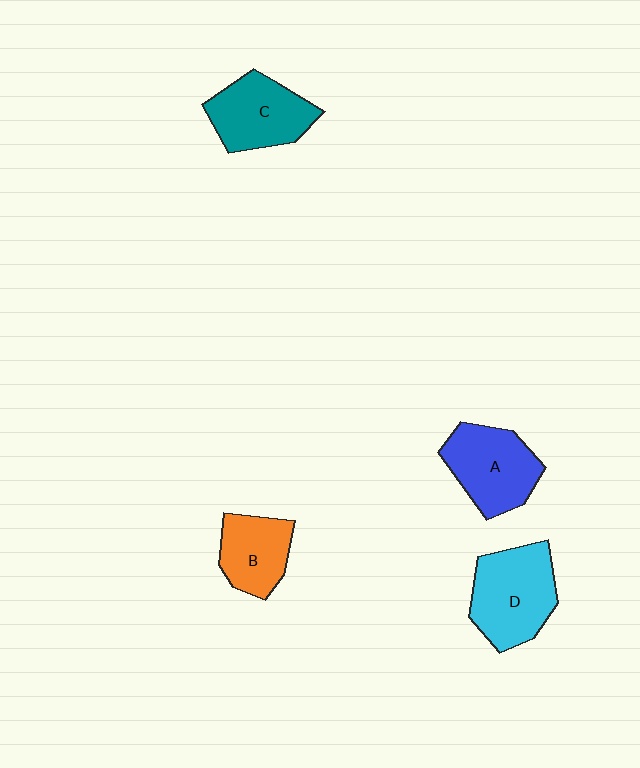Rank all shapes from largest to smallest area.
From largest to smallest: D (cyan), A (blue), C (teal), B (orange).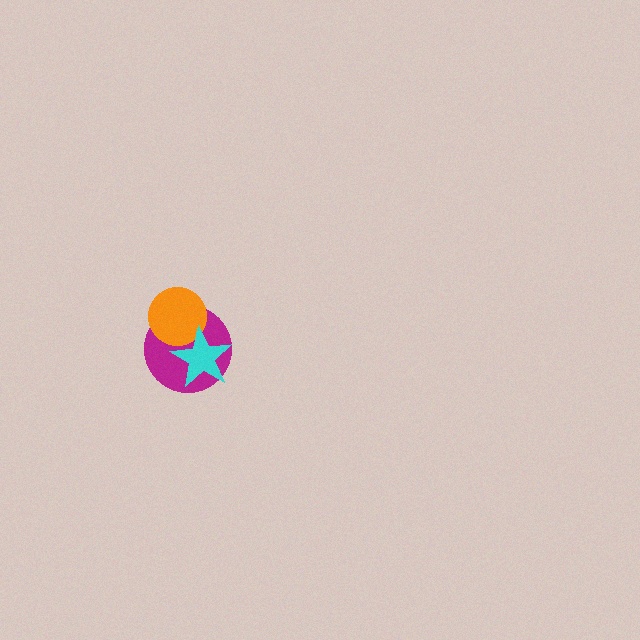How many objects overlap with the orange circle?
2 objects overlap with the orange circle.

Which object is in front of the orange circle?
The cyan star is in front of the orange circle.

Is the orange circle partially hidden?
Yes, it is partially covered by another shape.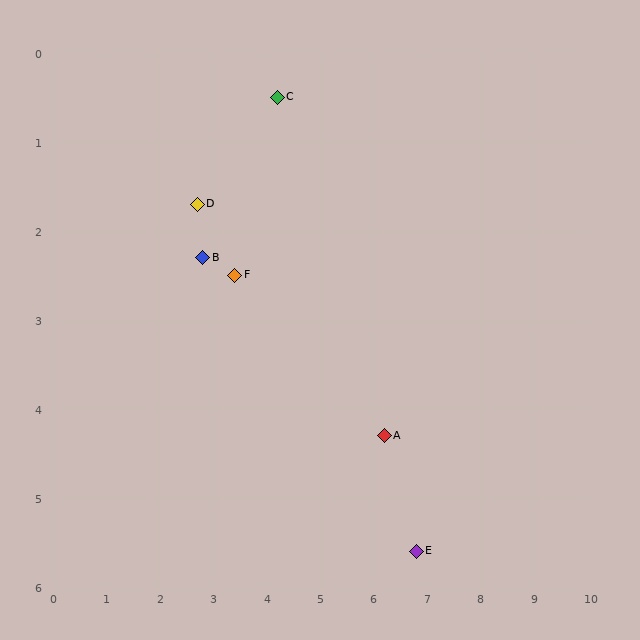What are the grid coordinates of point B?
Point B is at approximately (2.8, 2.3).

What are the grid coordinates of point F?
Point F is at approximately (3.4, 2.5).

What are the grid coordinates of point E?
Point E is at approximately (6.8, 5.6).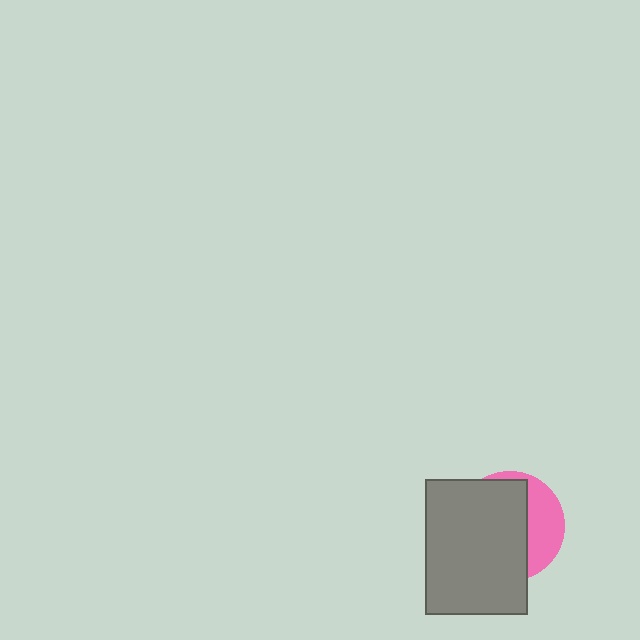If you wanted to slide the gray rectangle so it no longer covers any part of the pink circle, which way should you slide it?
Slide it left — that is the most direct way to separate the two shapes.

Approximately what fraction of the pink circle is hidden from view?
Roughly 67% of the pink circle is hidden behind the gray rectangle.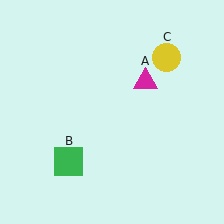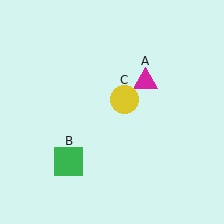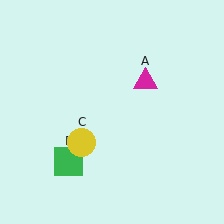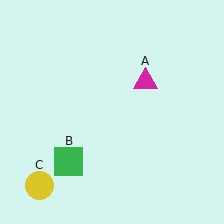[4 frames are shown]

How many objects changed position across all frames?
1 object changed position: yellow circle (object C).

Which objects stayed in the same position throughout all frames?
Magenta triangle (object A) and green square (object B) remained stationary.